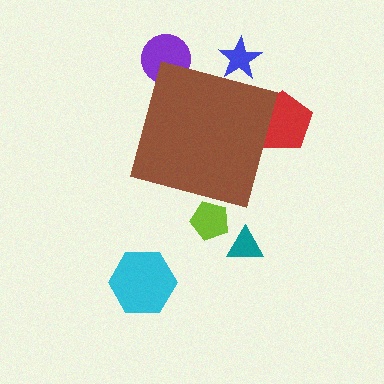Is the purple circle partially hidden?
Yes, the purple circle is partially hidden behind the brown diamond.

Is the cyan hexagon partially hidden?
No, the cyan hexagon is fully visible.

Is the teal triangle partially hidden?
No, the teal triangle is fully visible.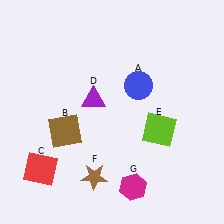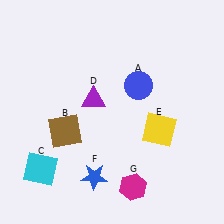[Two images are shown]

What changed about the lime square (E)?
In Image 1, E is lime. In Image 2, it changed to yellow.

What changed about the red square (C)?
In Image 1, C is red. In Image 2, it changed to cyan.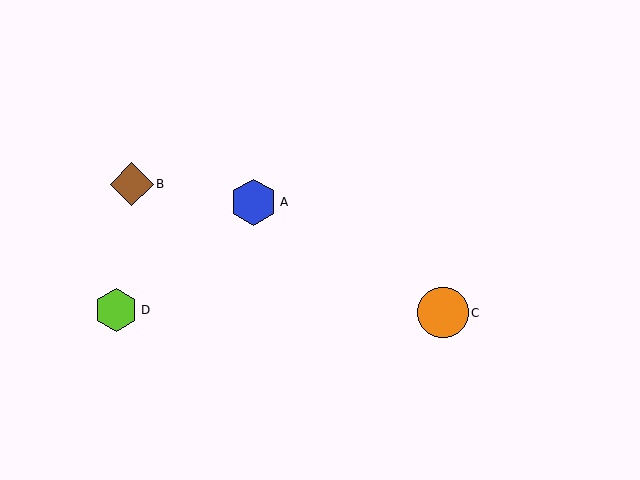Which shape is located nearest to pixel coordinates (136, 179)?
The brown diamond (labeled B) at (132, 184) is nearest to that location.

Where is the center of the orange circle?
The center of the orange circle is at (443, 313).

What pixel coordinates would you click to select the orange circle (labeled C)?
Click at (443, 313) to select the orange circle C.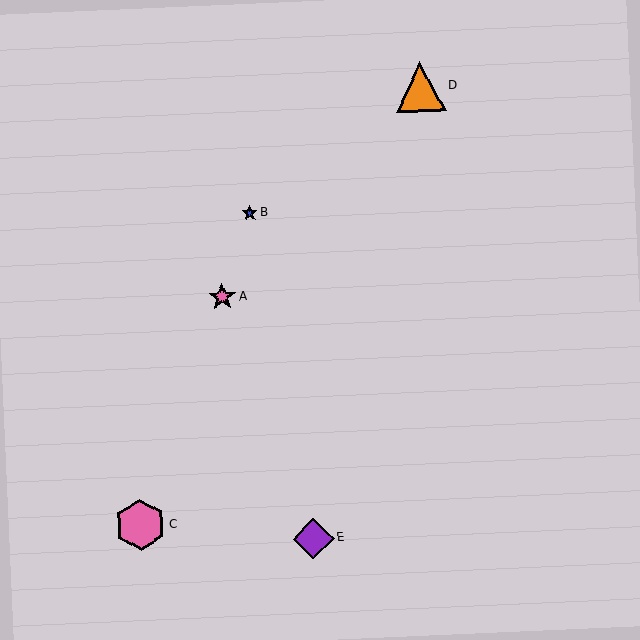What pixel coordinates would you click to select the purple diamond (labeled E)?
Click at (313, 539) to select the purple diamond E.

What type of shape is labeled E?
Shape E is a purple diamond.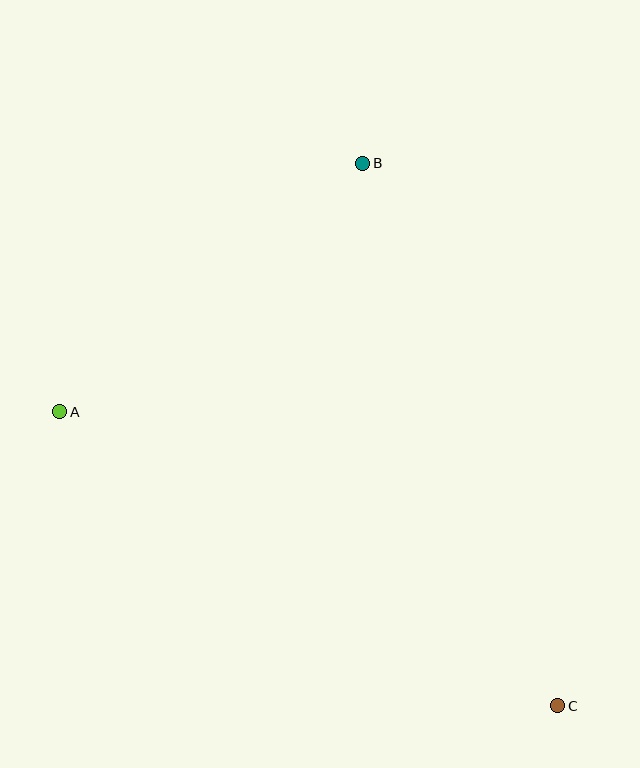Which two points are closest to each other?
Points A and B are closest to each other.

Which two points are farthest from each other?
Points A and C are farthest from each other.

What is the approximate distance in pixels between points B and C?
The distance between B and C is approximately 576 pixels.